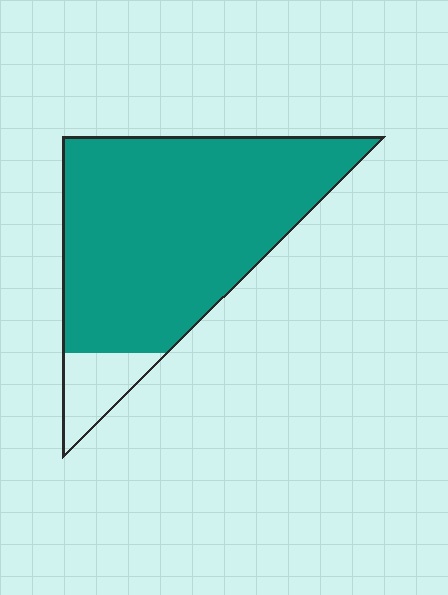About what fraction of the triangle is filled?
About nine tenths (9/10).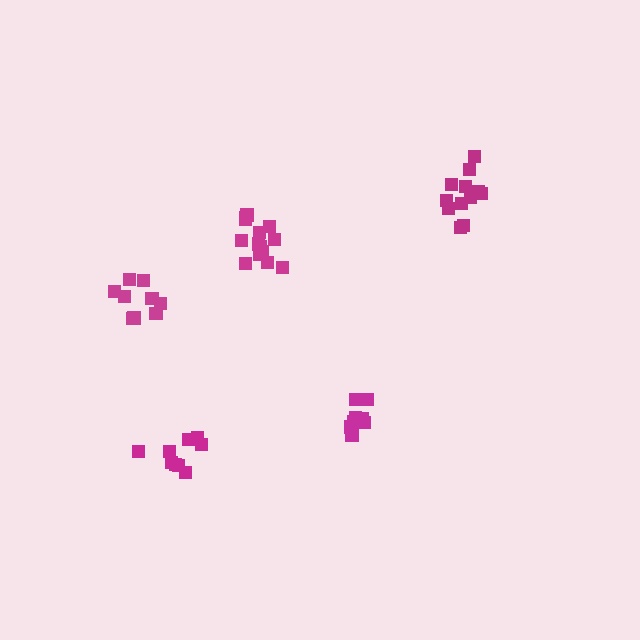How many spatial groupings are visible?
There are 5 spatial groupings.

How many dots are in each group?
Group 1: 12 dots, Group 2: 9 dots, Group 3: 9 dots, Group 4: 14 dots, Group 5: 9 dots (53 total).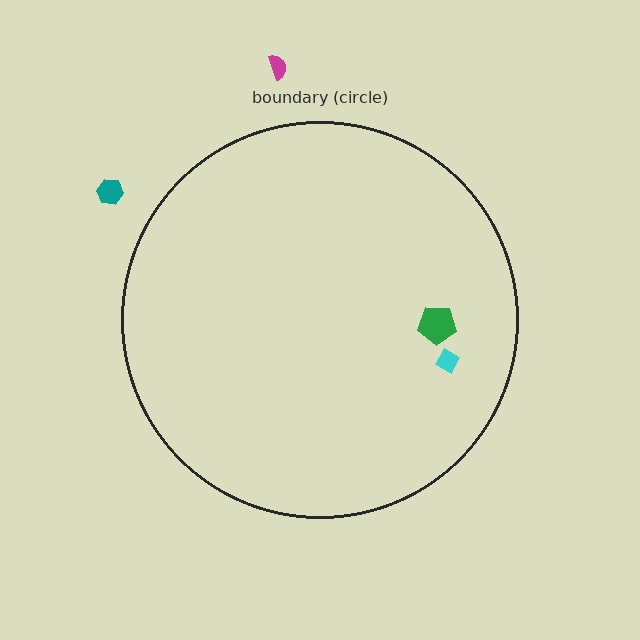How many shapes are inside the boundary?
2 inside, 2 outside.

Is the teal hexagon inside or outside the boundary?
Outside.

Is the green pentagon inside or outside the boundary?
Inside.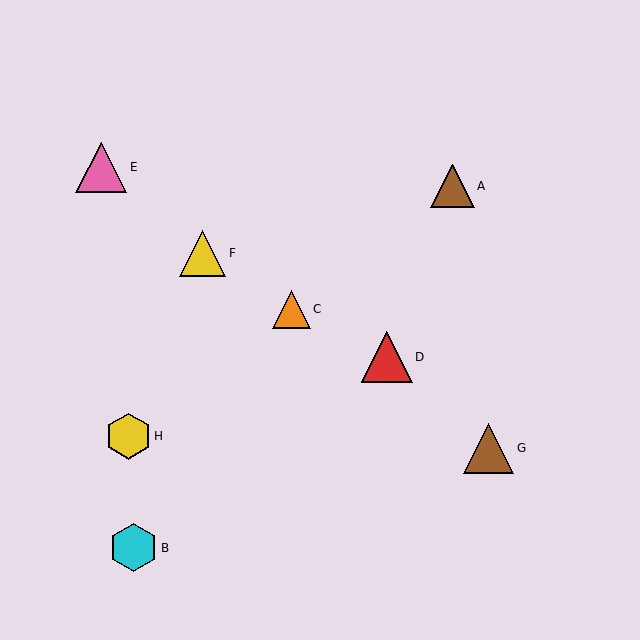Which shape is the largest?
The red triangle (labeled D) is the largest.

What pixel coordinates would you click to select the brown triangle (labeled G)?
Click at (489, 448) to select the brown triangle G.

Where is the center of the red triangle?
The center of the red triangle is at (387, 357).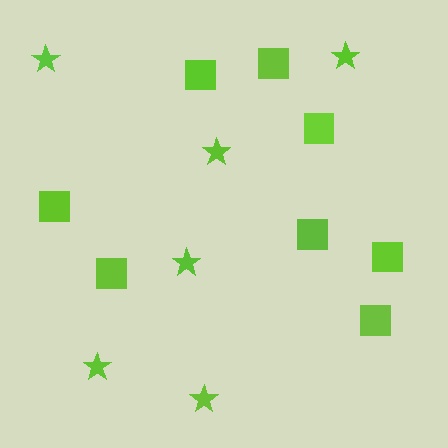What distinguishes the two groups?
There are 2 groups: one group of stars (6) and one group of squares (8).